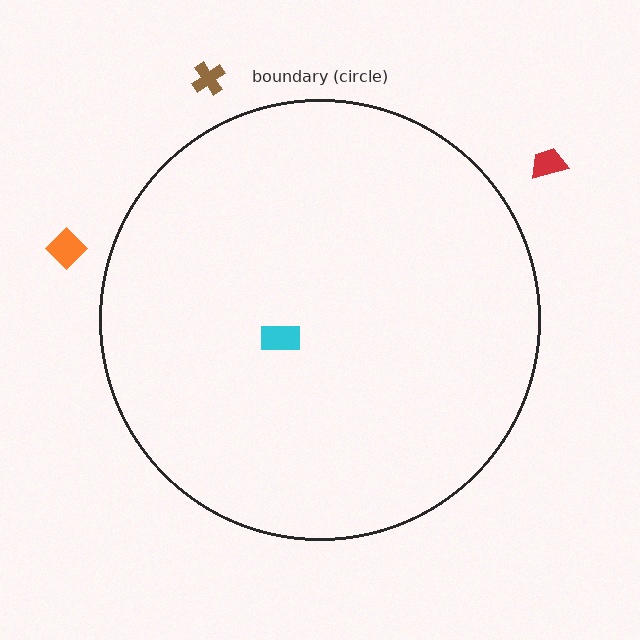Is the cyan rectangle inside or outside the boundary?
Inside.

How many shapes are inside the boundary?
1 inside, 3 outside.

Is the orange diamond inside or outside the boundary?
Outside.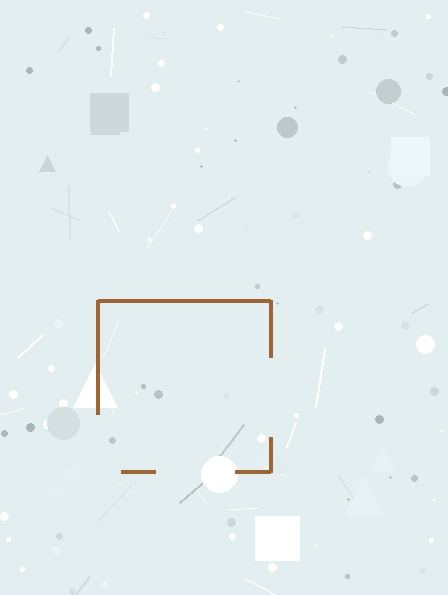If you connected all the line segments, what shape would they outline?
They would outline a square.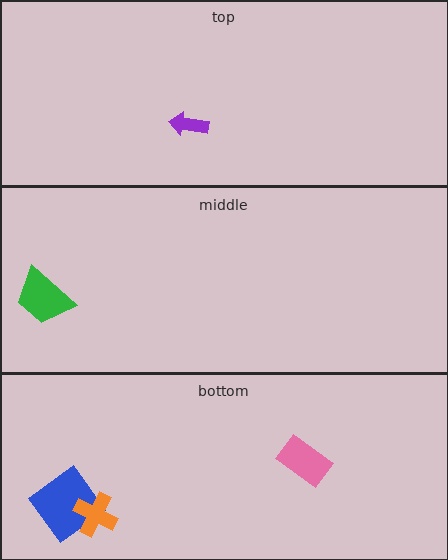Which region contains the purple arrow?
The top region.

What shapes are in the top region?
The purple arrow.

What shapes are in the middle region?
The green trapezoid.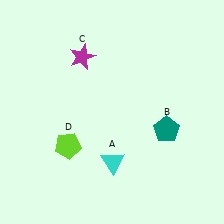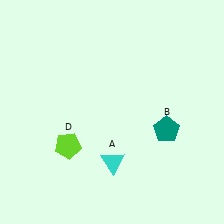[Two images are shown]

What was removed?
The magenta star (C) was removed in Image 2.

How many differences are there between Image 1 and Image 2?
There is 1 difference between the two images.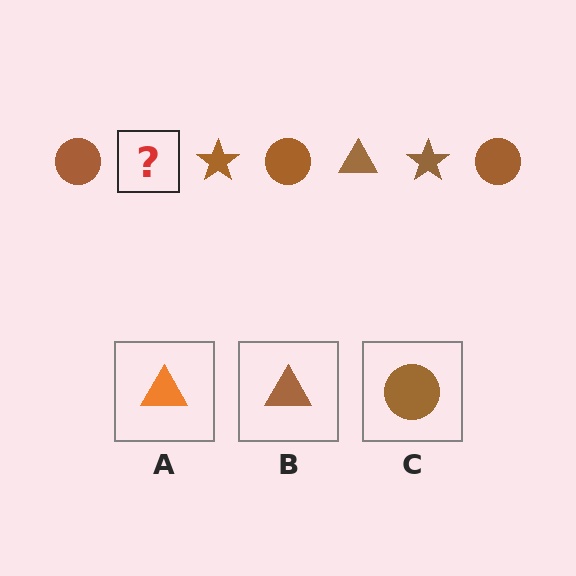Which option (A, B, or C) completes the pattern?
B.